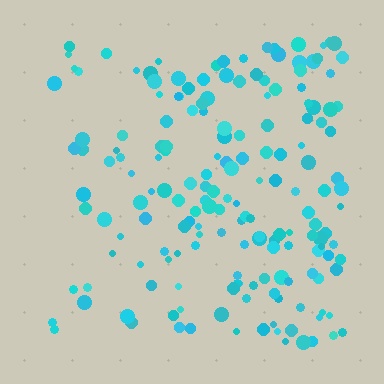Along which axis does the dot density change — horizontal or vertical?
Horizontal.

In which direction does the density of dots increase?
From left to right, with the right side densest.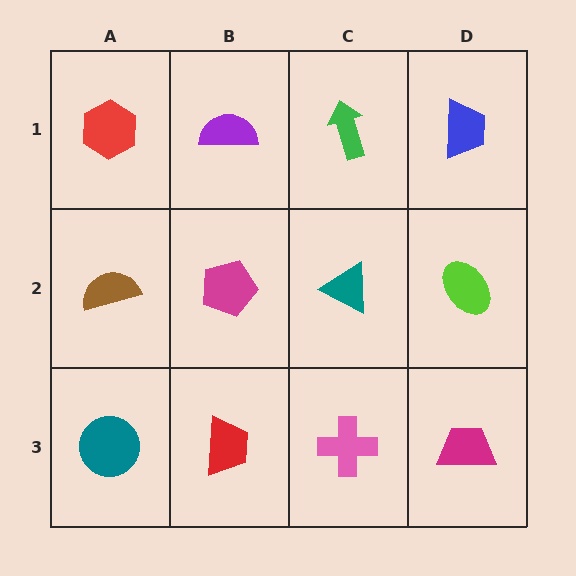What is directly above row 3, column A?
A brown semicircle.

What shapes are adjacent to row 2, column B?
A purple semicircle (row 1, column B), a red trapezoid (row 3, column B), a brown semicircle (row 2, column A), a teal triangle (row 2, column C).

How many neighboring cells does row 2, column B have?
4.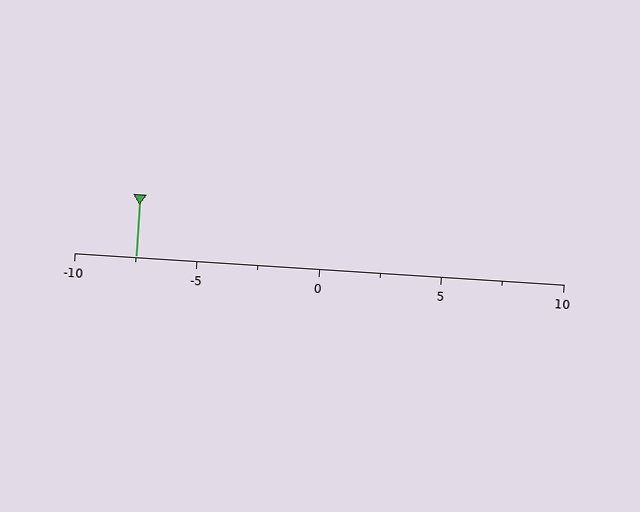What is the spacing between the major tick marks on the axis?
The major ticks are spaced 5 apart.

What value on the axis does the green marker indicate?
The marker indicates approximately -7.5.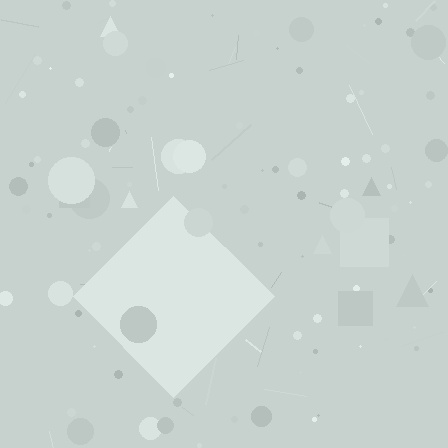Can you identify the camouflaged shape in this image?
The camouflaged shape is a diamond.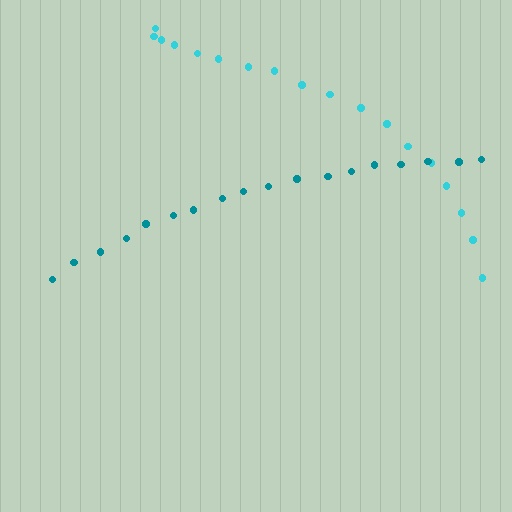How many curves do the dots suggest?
There are 2 distinct paths.